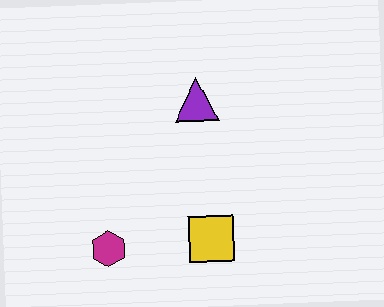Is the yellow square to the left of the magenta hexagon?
No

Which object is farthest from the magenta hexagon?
The purple triangle is farthest from the magenta hexagon.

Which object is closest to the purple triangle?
The yellow square is closest to the purple triangle.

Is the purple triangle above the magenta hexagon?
Yes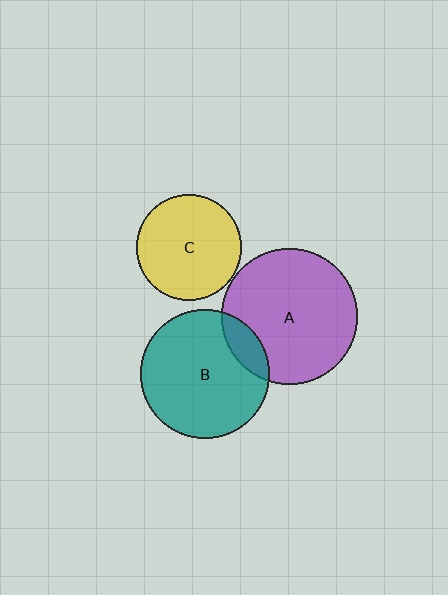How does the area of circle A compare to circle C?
Approximately 1.7 times.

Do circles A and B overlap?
Yes.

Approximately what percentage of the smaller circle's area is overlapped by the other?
Approximately 15%.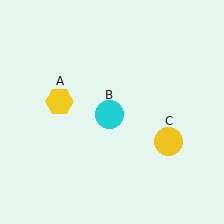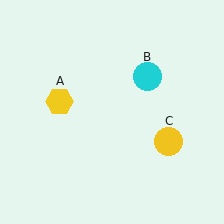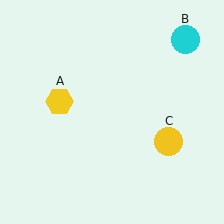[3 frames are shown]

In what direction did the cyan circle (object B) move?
The cyan circle (object B) moved up and to the right.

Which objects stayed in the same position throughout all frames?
Yellow hexagon (object A) and yellow circle (object C) remained stationary.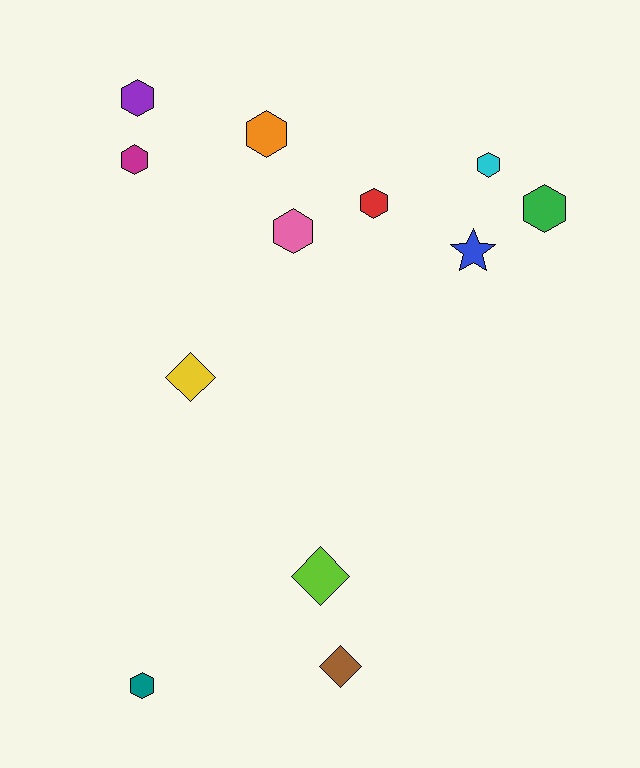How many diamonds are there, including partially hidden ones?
There are 3 diamonds.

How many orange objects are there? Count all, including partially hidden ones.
There is 1 orange object.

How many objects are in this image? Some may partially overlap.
There are 12 objects.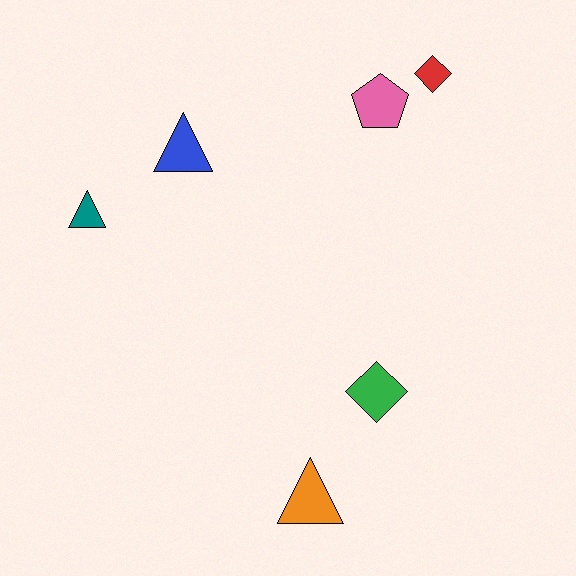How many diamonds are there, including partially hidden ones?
There are 2 diamonds.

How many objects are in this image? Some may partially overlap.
There are 6 objects.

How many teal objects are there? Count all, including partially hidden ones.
There is 1 teal object.